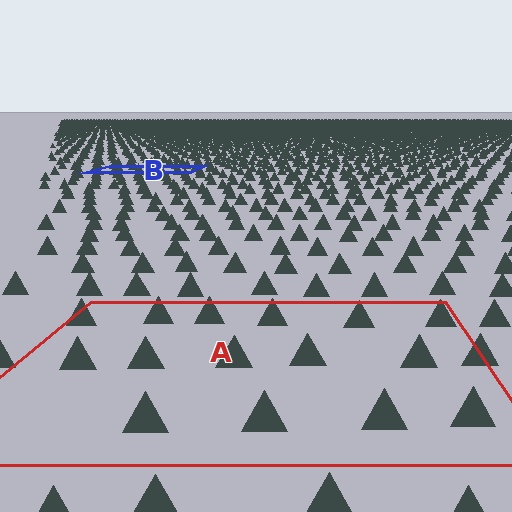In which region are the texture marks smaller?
The texture marks are smaller in region B, because it is farther away.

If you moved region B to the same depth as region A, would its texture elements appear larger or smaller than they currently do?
They would appear larger. At a closer depth, the same texture elements are projected at a bigger on-screen size.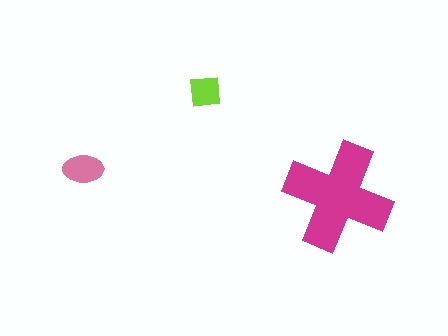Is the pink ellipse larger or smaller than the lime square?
Larger.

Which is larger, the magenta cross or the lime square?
The magenta cross.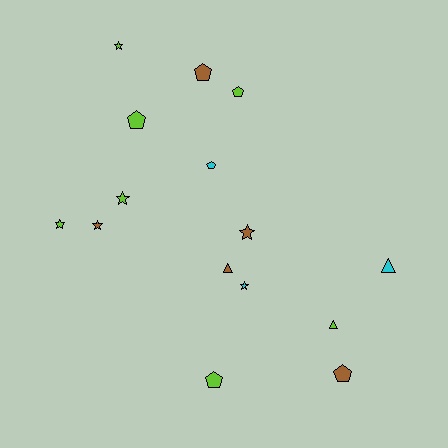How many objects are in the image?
There are 15 objects.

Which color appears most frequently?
Lime, with 7 objects.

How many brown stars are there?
There are 2 brown stars.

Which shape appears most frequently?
Star, with 6 objects.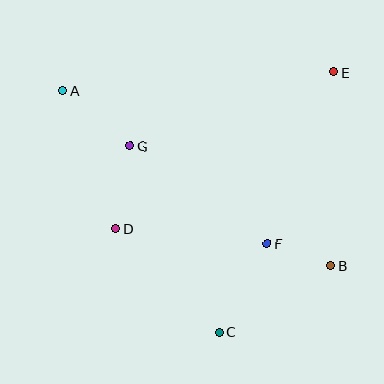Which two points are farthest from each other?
Points A and B are farthest from each other.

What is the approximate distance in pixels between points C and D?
The distance between C and D is approximately 146 pixels.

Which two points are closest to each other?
Points B and F are closest to each other.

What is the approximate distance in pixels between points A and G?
The distance between A and G is approximately 87 pixels.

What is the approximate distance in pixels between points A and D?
The distance between A and D is approximately 148 pixels.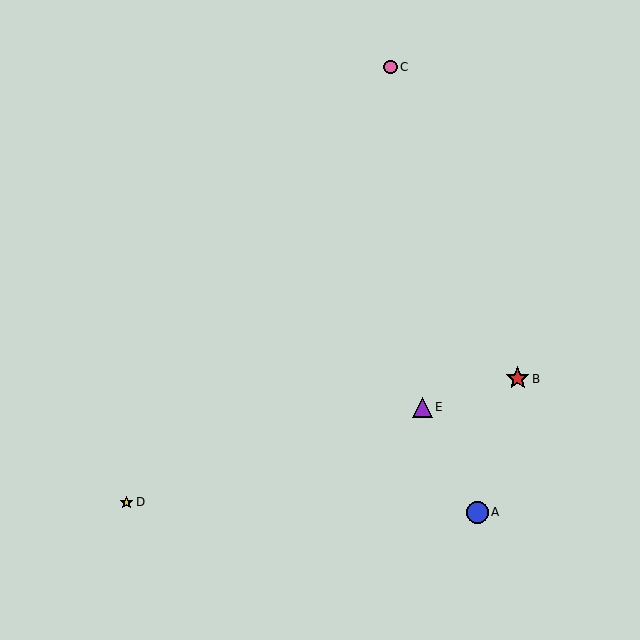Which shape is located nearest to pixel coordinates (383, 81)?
The pink circle (labeled C) at (390, 67) is nearest to that location.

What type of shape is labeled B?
Shape B is a red star.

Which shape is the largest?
The red star (labeled B) is the largest.